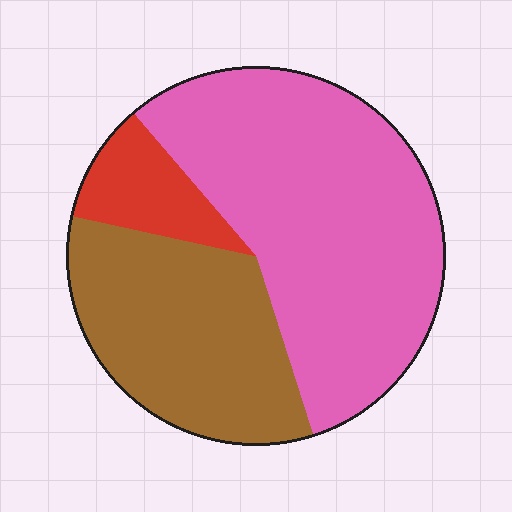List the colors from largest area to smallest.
From largest to smallest: pink, brown, red.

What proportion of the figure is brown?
Brown takes up about one third (1/3) of the figure.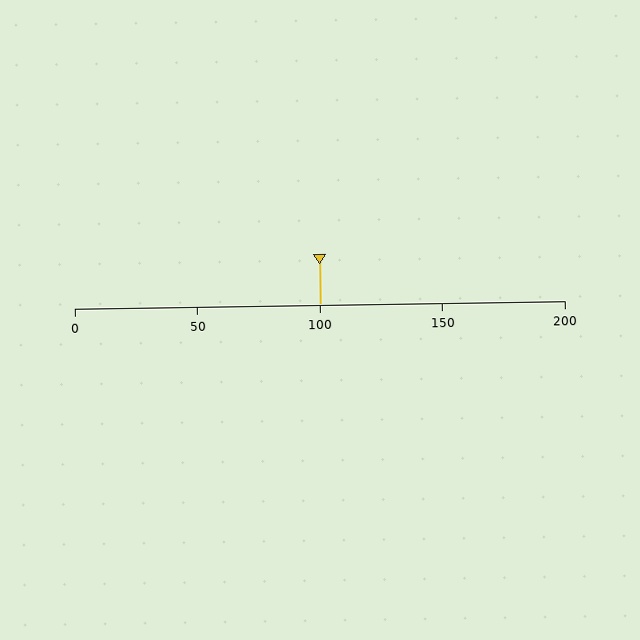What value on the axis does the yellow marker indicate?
The marker indicates approximately 100.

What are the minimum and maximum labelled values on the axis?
The axis runs from 0 to 200.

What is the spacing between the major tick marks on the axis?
The major ticks are spaced 50 apart.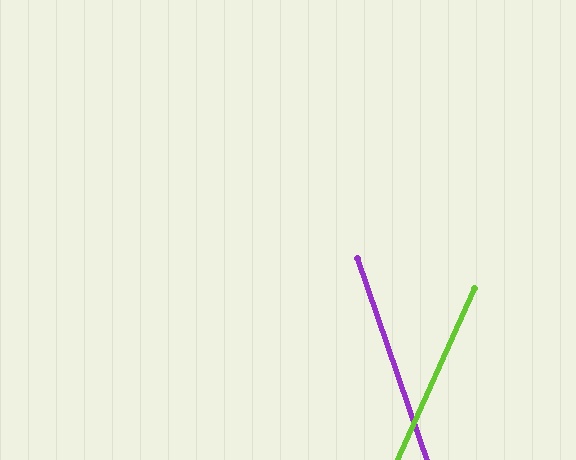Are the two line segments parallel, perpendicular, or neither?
Neither parallel nor perpendicular — they differ by about 43°.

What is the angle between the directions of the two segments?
Approximately 43 degrees.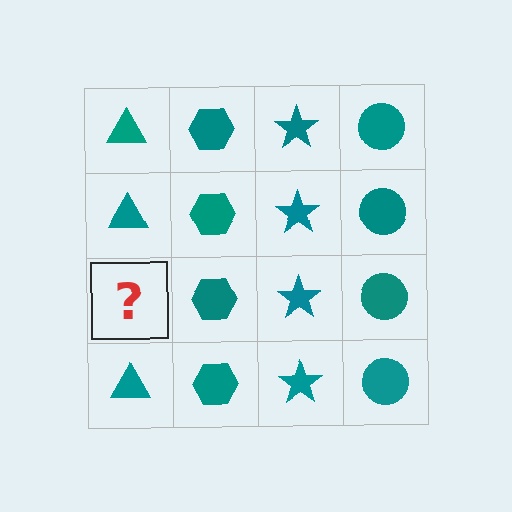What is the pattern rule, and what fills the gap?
The rule is that each column has a consistent shape. The gap should be filled with a teal triangle.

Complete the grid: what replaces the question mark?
The question mark should be replaced with a teal triangle.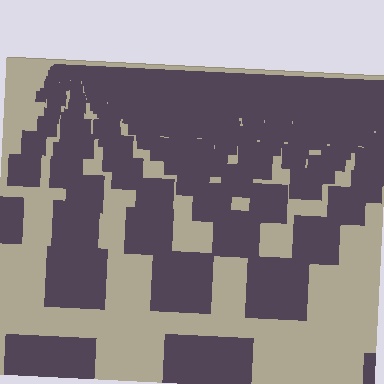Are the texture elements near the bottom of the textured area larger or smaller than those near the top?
Larger. Near the bottom, elements are closer to the viewer and appear at a bigger on-screen size.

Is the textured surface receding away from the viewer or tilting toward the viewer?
The surface is receding away from the viewer. Texture elements get smaller and denser toward the top.